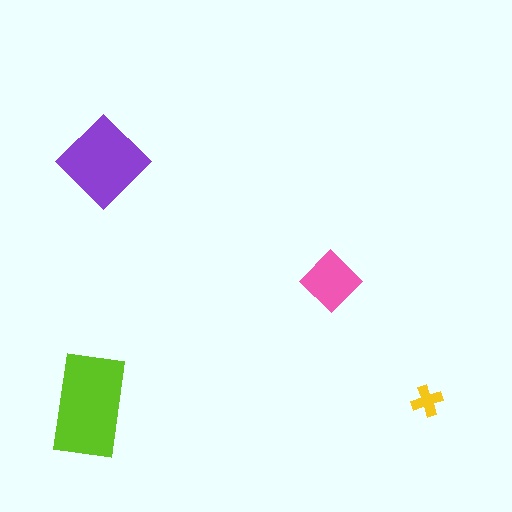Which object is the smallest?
The yellow cross.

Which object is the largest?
The lime rectangle.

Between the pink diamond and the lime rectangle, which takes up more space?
The lime rectangle.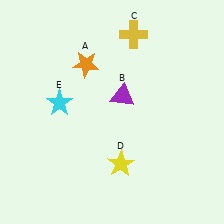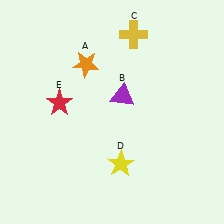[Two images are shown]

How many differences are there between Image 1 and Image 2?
There is 1 difference between the two images.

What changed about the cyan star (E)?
In Image 1, E is cyan. In Image 2, it changed to red.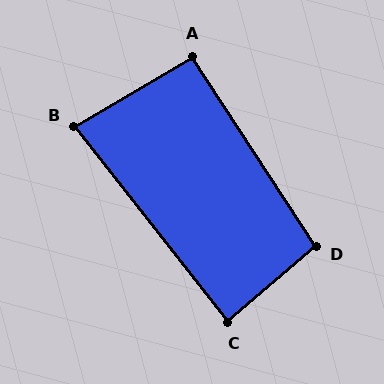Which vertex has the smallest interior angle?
B, at approximately 82 degrees.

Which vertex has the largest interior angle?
D, at approximately 98 degrees.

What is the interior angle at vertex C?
Approximately 87 degrees (approximately right).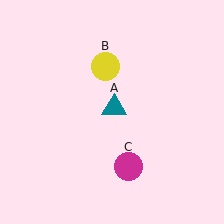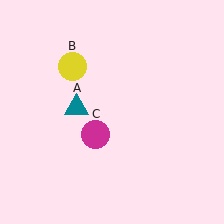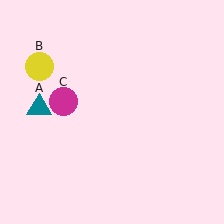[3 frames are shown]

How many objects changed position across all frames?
3 objects changed position: teal triangle (object A), yellow circle (object B), magenta circle (object C).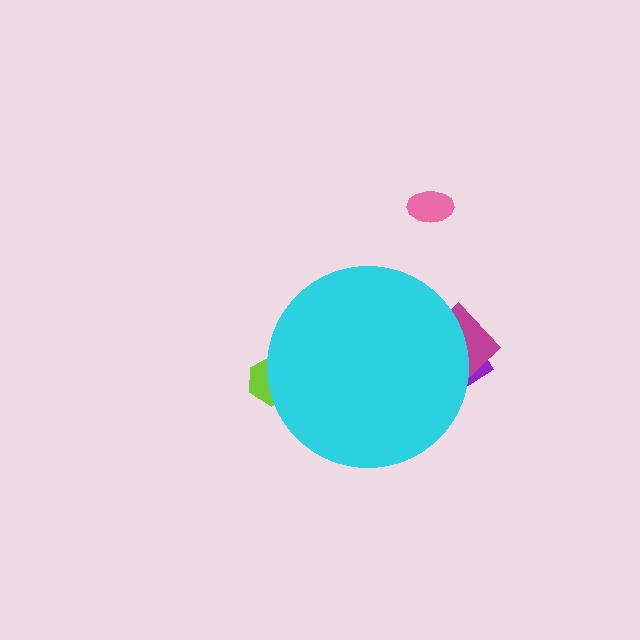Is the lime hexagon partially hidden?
Yes, the lime hexagon is partially hidden behind the cyan circle.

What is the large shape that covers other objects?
A cyan circle.